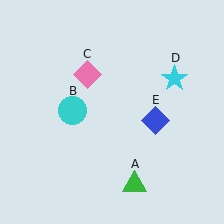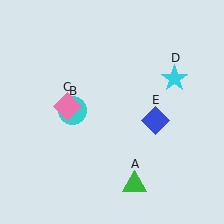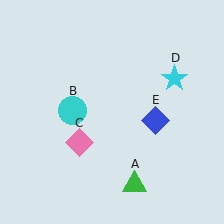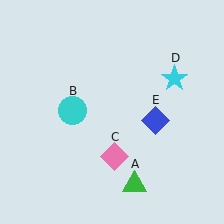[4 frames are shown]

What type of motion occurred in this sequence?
The pink diamond (object C) rotated counterclockwise around the center of the scene.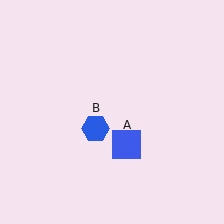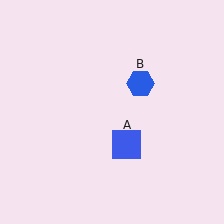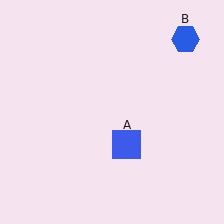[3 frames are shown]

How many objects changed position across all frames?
1 object changed position: blue hexagon (object B).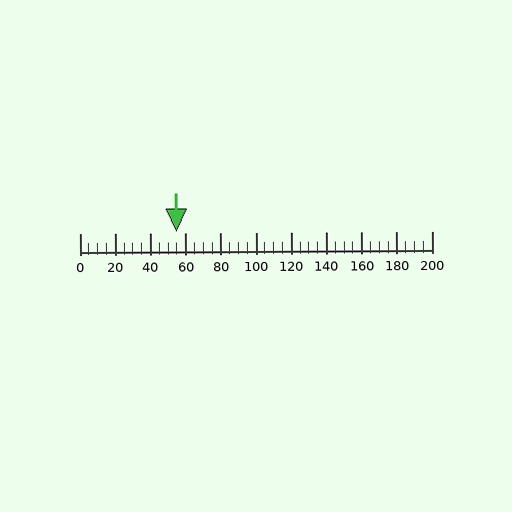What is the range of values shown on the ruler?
The ruler shows values from 0 to 200.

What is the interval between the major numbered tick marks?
The major tick marks are spaced 20 units apart.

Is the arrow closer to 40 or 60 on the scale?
The arrow is closer to 60.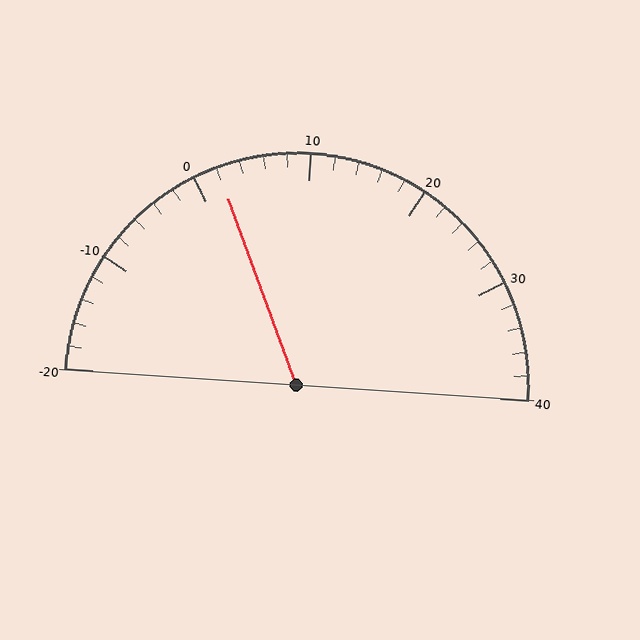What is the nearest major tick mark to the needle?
The nearest major tick mark is 0.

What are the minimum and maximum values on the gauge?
The gauge ranges from -20 to 40.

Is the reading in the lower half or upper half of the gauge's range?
The reading is in the lower half of the range (-20 to 40).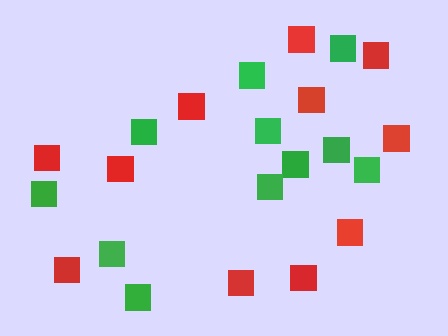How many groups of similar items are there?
There are 2 groups: one group of green squares (11) and one group of red squares (11).